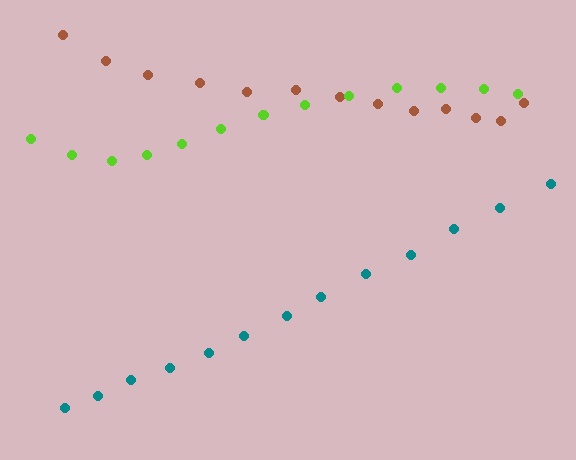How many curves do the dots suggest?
There are 3 distinct paths.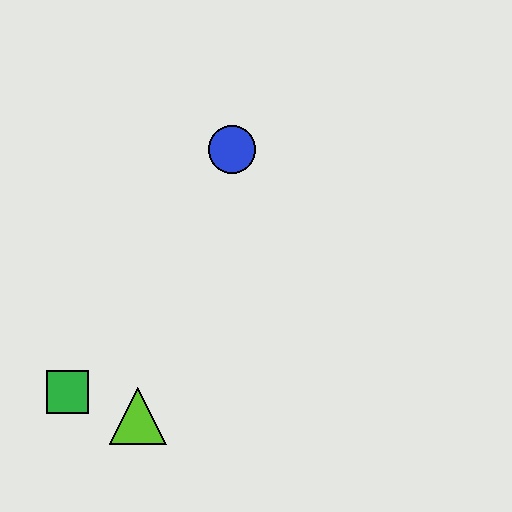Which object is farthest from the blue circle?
The green square is farthest from the blue circle.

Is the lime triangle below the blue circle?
Yes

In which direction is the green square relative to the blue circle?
The green square is below the blue circle.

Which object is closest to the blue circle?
The lime triangle is closest to the blue circle.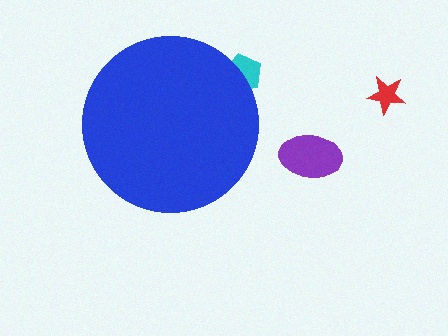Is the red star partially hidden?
No, the red star is fully visible.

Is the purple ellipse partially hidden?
No, the purple ellipse is fully visible.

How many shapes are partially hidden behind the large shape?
1 shape is partially hidden.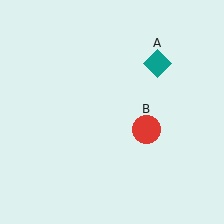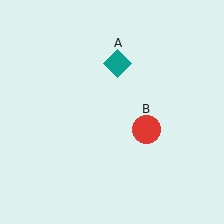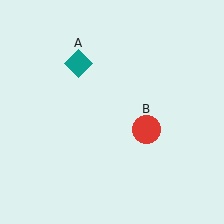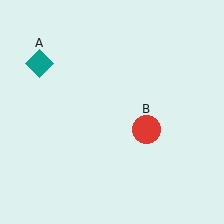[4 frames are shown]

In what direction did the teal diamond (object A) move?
The teal diamond (object A) moved left.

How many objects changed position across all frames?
1 object changed position: teal diamond (object A).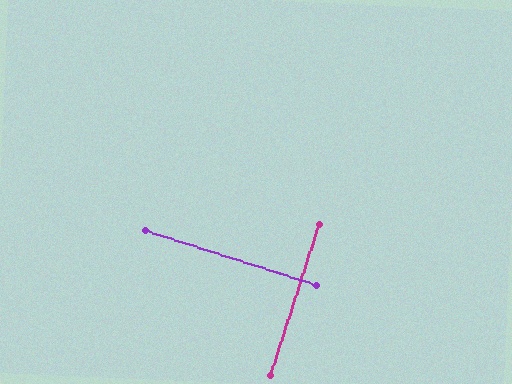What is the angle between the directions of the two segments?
Approximately 90 degrees.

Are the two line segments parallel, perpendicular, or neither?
Perpendicular — they meet at approximately 90°.